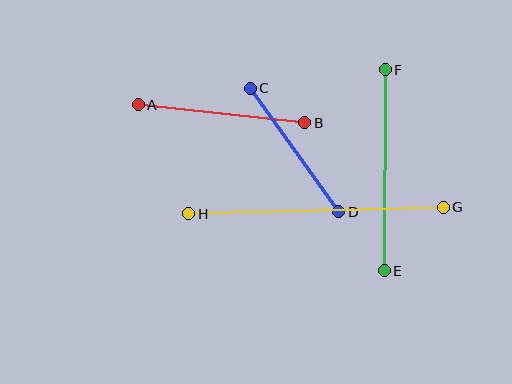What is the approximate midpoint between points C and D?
The midpoint is at approximately (294, 150) pixels.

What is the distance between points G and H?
The distance is approximately 254 pixels.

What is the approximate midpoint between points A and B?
The midpoint is at approximately (222, 114) pixels.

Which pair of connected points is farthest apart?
Points G and H are farthest apart.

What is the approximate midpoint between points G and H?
The midpoint is at approximately (316, 210) pixels.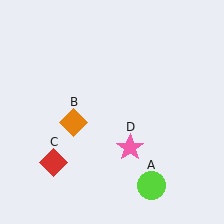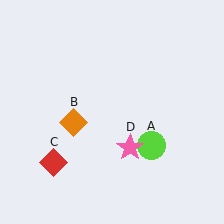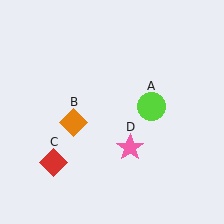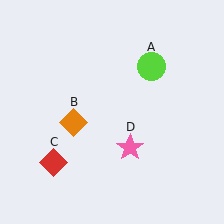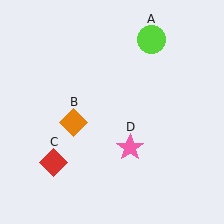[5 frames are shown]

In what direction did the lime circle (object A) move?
The lime circle (object A) moved up.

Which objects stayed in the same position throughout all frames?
Orange diamond (object B) and red diamond (object C) and pink star (object D) remained stationary.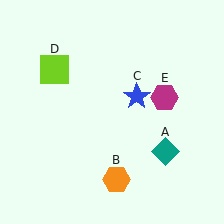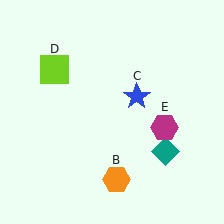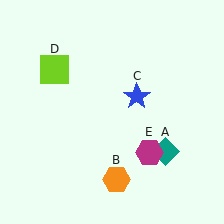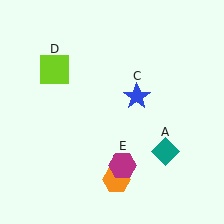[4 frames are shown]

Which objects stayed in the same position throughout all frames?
Teal diamond (object A) and orange hexagon (object B) and blue star (object C) and lime square (object D) remained stationary.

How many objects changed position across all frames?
1 object changed position: magenta hexagon (object E).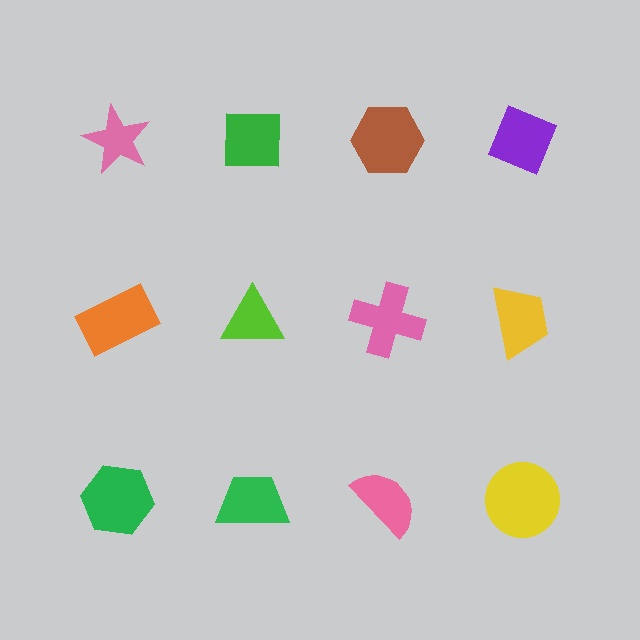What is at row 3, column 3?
A pink semicircle.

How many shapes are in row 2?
4 shapes.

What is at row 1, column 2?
A green square.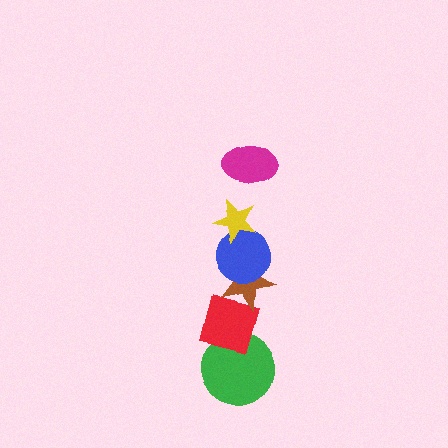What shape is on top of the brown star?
The blue circle is on top of the brown star.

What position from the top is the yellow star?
The yellow star is 2nd from the top.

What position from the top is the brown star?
The brown star is 4th from the top.